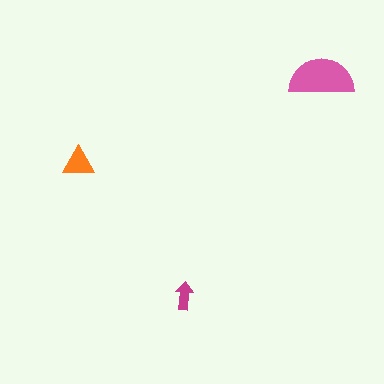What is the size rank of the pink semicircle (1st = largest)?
1st.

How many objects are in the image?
There are 3 objects in the image.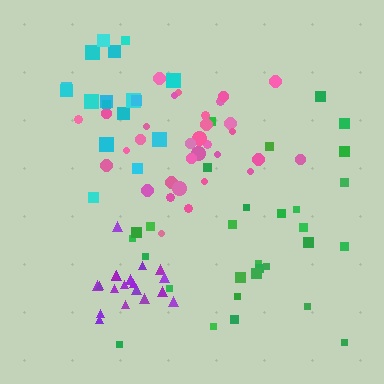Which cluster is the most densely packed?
Purple.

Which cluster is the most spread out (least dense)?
Green.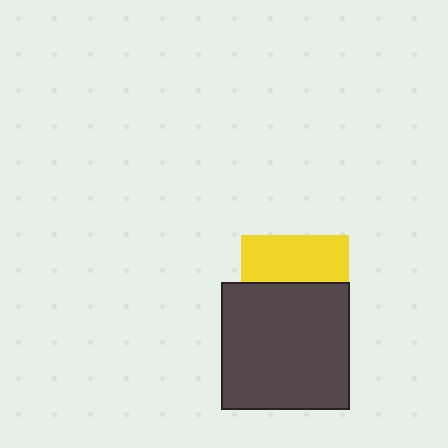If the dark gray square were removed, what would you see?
You would see the complete yellow square.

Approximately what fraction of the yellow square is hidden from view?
Roughly 57% of the yellow square is hidden behind the dark gray square.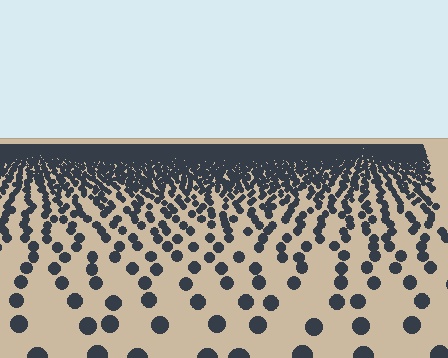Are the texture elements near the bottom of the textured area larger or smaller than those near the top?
Larger. Near the bottom, elements are closer to the viewer and appear at a bigger on-screen size.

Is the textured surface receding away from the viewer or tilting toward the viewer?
The surface is receding away from the viewer. Texture elements get smaller and denser toward the top.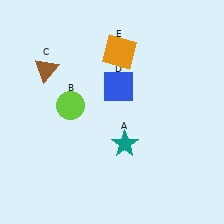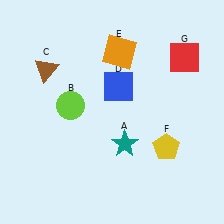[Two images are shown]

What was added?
A yellow pentagon (F), a red square (G) were added in Image 2.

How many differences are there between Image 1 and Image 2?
There are 2 differences between the two images.